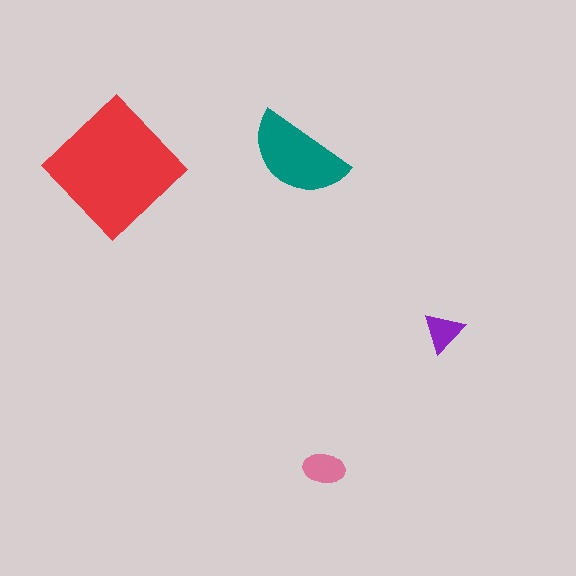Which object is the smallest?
The purple triangle.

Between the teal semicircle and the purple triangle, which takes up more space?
The teal semicircle.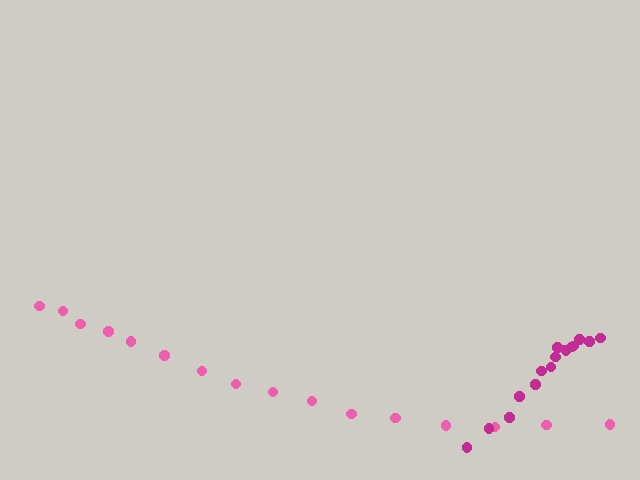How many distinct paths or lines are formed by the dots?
There are 2 distinct paths.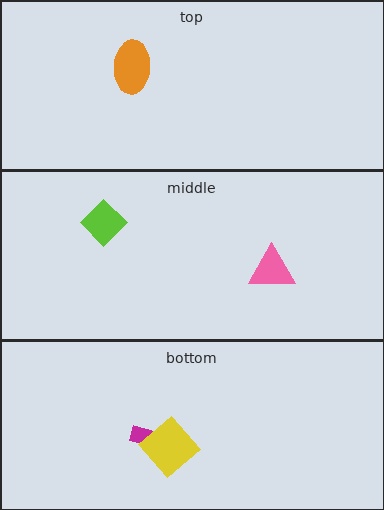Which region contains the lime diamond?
The middle region.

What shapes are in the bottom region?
The magenta arrow, the yellow diamond.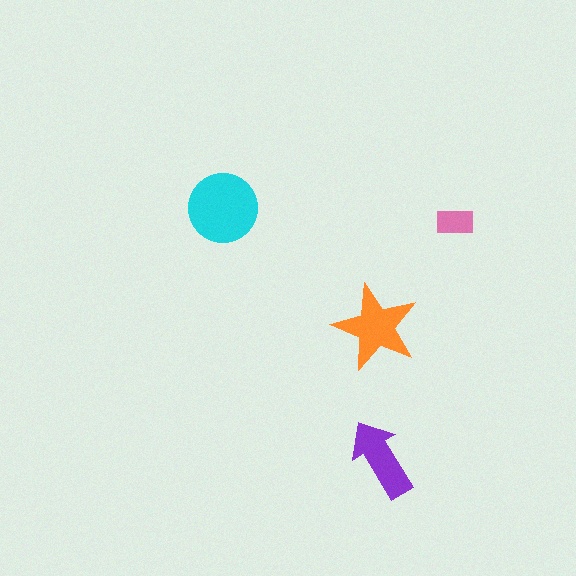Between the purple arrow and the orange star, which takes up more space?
The orange star.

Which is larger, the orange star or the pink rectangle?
The orange star.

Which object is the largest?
The cyan circle.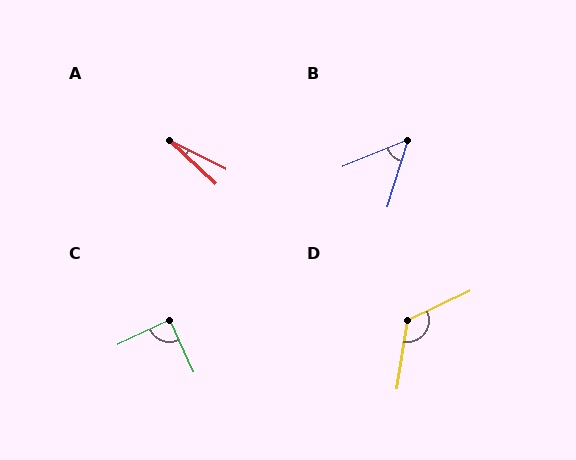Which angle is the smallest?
A, at approximately 16 degrees.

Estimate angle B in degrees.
Approximately 51 degrees.